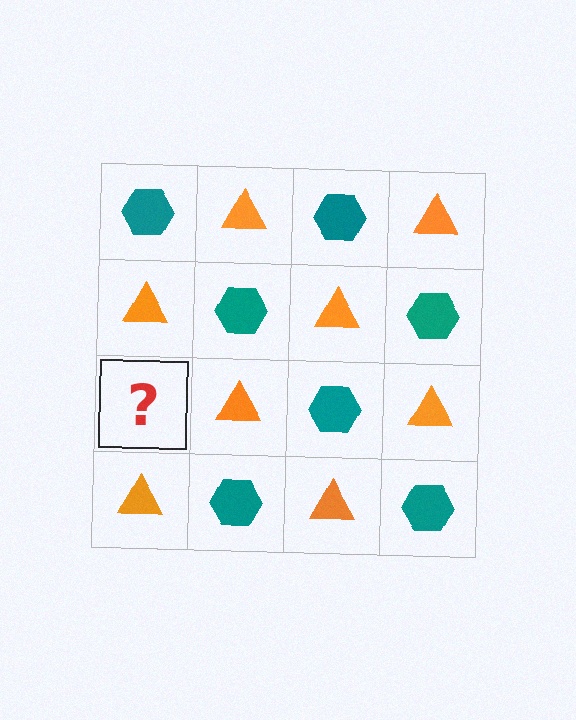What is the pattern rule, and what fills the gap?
The rule is that it alternates teal hexagon and orange triangle in a checkerboard pattern. The gap should be filled with a teal hexagon.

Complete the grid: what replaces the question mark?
The question mark should be replaced with a teal hexagon.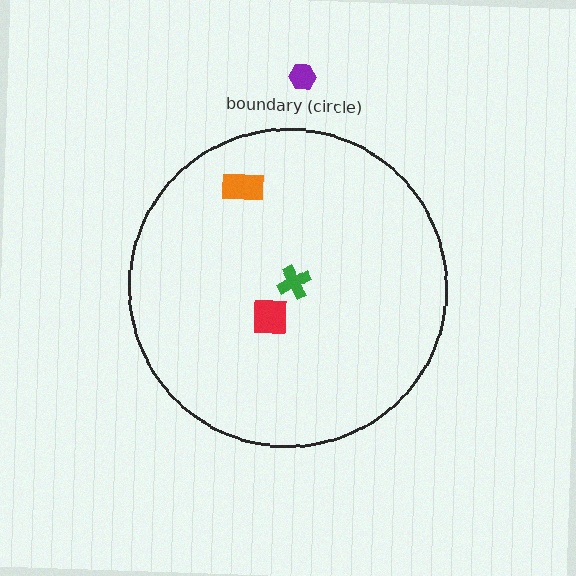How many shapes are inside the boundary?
3 inside, 1 outside.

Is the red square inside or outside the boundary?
Inside.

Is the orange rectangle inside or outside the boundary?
Inside.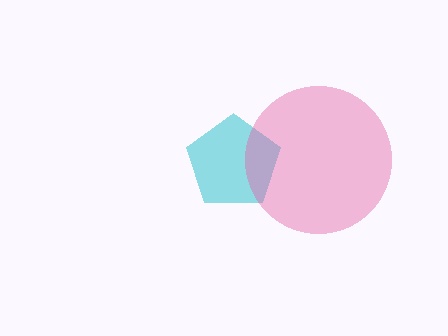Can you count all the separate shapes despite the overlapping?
Yes, there are 2 separate shapes.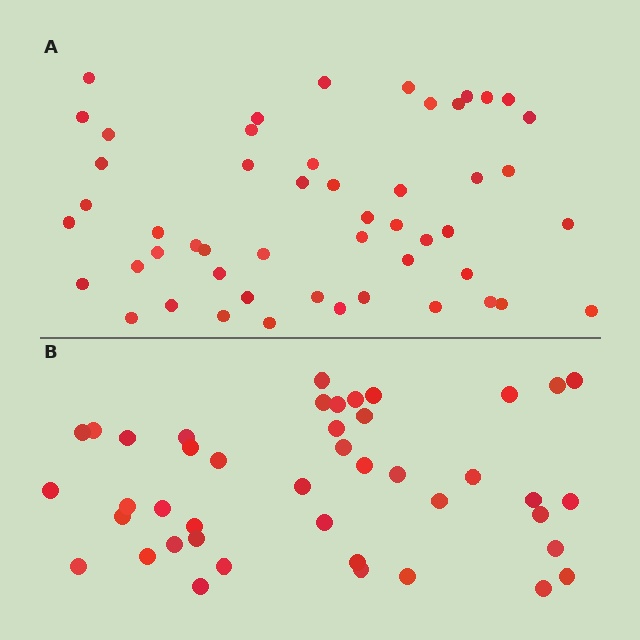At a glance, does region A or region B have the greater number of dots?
Region A (the top region) has more dots.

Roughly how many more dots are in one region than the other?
Region A has roughly 8 or so more dots than region B.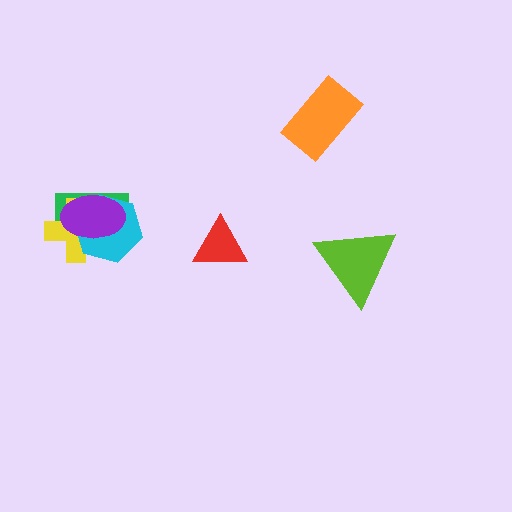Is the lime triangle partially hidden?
No, no other shape covers it.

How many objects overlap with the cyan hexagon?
3 objects overlap with the cyan hexagon.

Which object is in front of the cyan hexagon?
The purple ellipse is in front of the cyan hexagon.